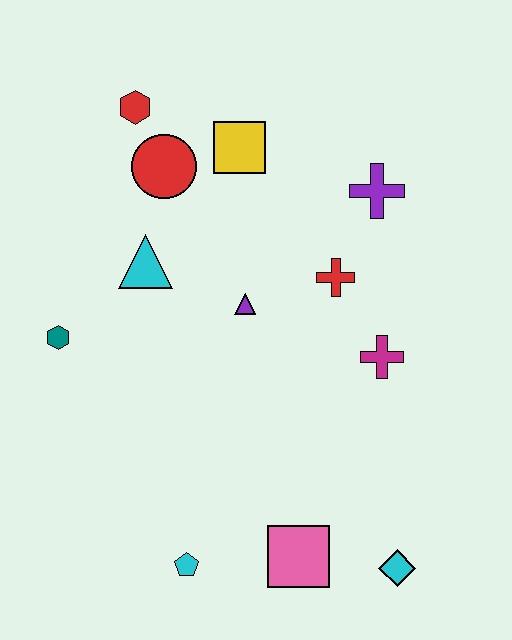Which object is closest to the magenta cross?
The red cross is closest to the magenta cross.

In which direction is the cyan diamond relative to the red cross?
The cyan diamond is below the red cross.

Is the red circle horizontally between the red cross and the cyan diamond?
No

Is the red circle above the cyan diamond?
Yes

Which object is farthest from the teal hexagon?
The cyan diamond is farthest from the teal hexagon.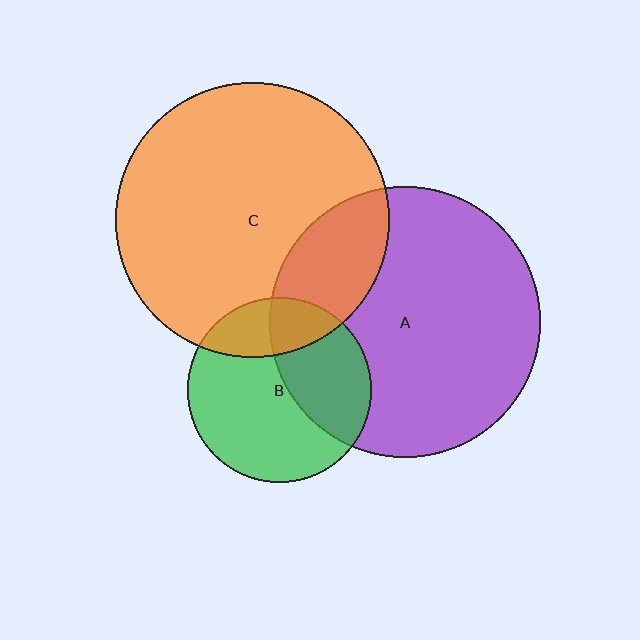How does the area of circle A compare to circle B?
Approximately 2.2 times.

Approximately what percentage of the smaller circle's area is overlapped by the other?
Approximately 20%.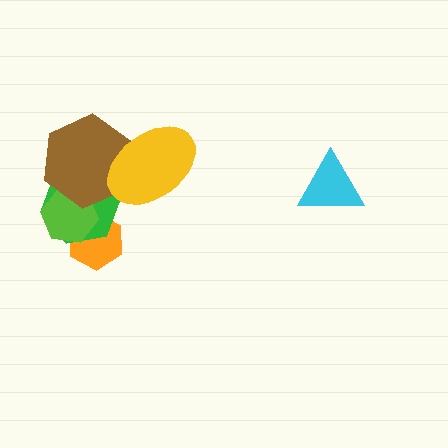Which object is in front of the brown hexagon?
The yellow ellipse is in front of the brown hexagon.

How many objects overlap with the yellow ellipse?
1 object overlaps with the yellow ellipse.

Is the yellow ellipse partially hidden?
No, no other shape covers it.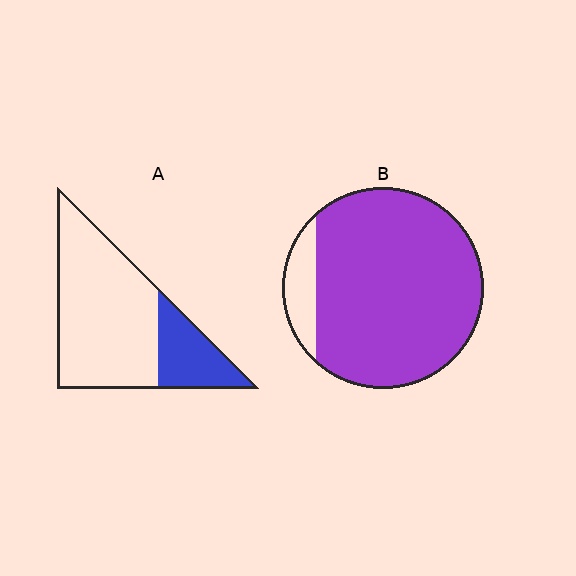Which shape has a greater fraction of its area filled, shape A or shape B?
Shape B.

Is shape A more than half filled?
No.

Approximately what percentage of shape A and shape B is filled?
A is approximately 25% and B is approximately 90%.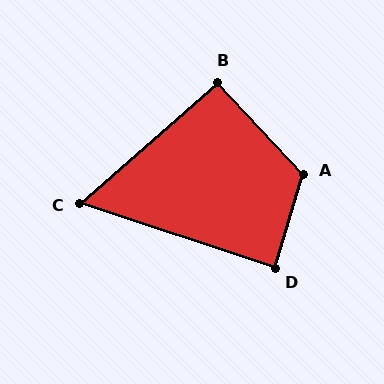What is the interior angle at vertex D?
Approximately 88 degrees (approximately right).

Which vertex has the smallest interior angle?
C, at approximately 60 degrees.